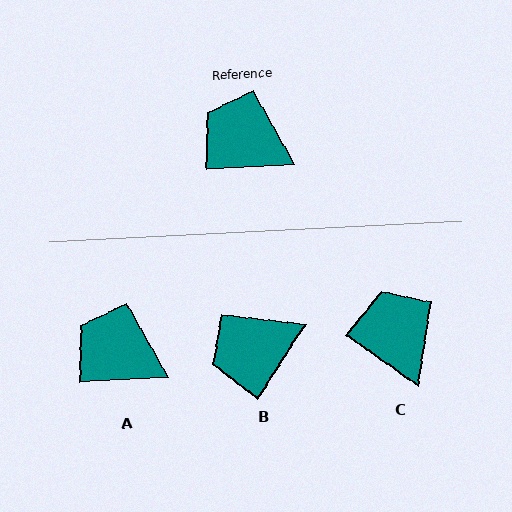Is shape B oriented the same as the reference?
No, it is off by about 54 degrees.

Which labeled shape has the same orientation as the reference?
A.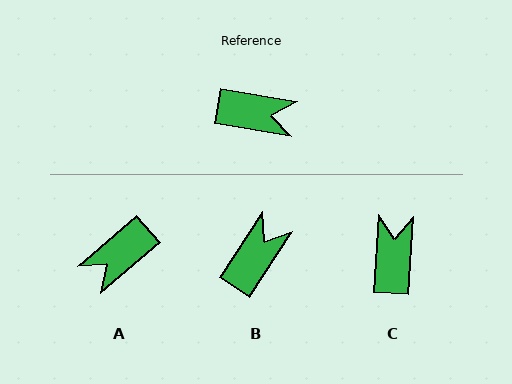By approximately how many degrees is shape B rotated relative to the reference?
Approximately 67 degrees counter-clockwise.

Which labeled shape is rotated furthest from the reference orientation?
A, about 129 degrees away.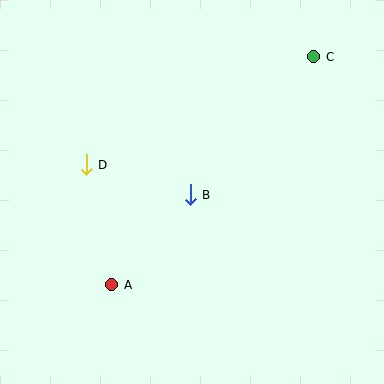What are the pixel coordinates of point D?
Point D is at (86, 165).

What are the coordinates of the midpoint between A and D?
The midpoint between A and D is at (99, 225).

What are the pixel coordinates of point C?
Point C is at (314, 57).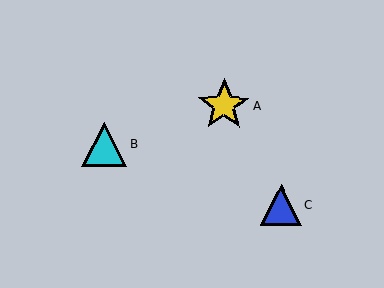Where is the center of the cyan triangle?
The center of the cyan triangle is at (104, 145).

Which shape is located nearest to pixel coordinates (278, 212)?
The blue triangle (labeled C) at (281, 205) is nearest to that location.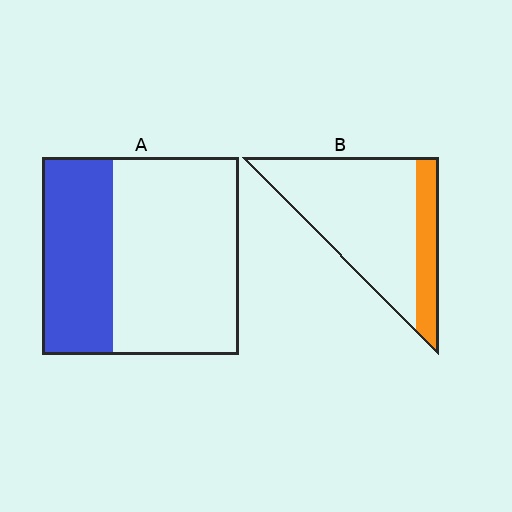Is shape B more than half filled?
No.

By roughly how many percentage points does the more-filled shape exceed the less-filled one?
By roughly 15 percentage points (A over B).